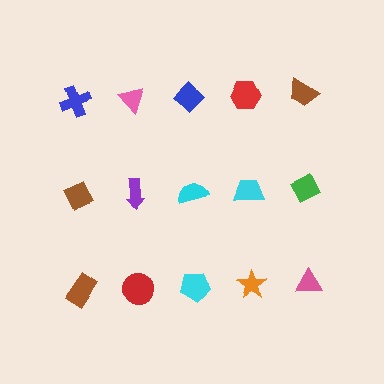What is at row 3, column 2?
A red circle.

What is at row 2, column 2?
A purple arrow.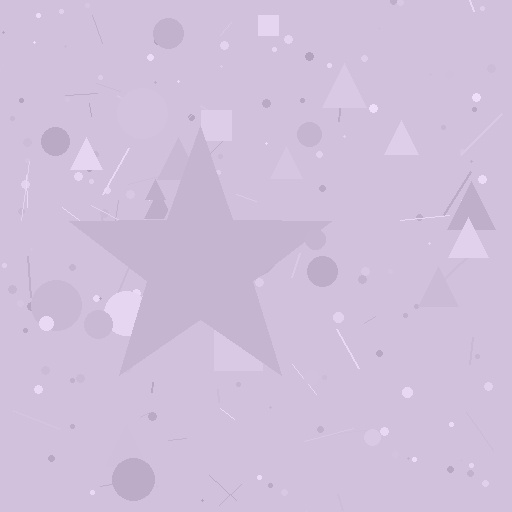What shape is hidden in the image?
A star is hidden in the image.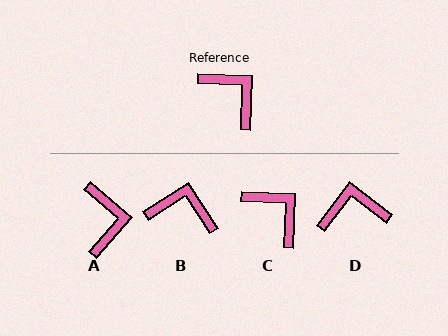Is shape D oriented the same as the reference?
No, it is off by about 55 degrees.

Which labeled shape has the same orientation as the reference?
C.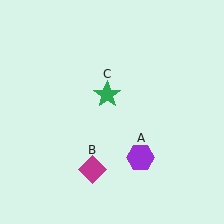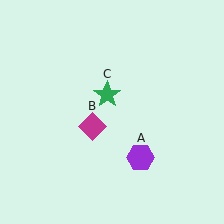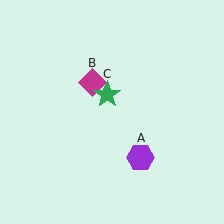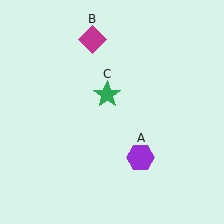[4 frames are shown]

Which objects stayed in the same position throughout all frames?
Purple hexagon (object A) and green star (object C) remained stationary.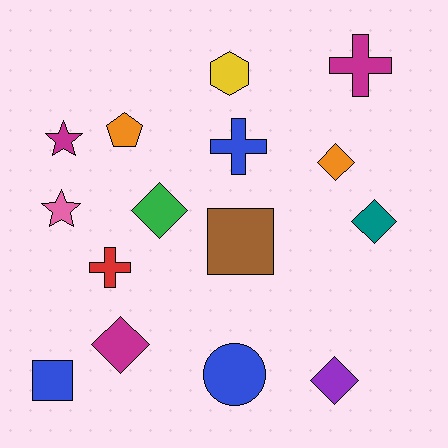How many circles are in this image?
There is 1 circle.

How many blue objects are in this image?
There are 3 blue objects.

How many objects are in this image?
There are 15 objects.